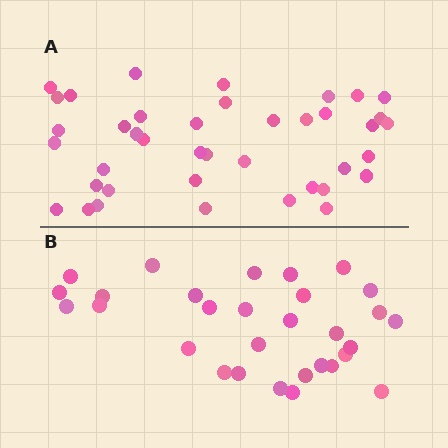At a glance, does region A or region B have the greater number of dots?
Region A (the top region) has more dots.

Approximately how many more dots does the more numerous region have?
Region A has roughly 10 or so more dots than region B.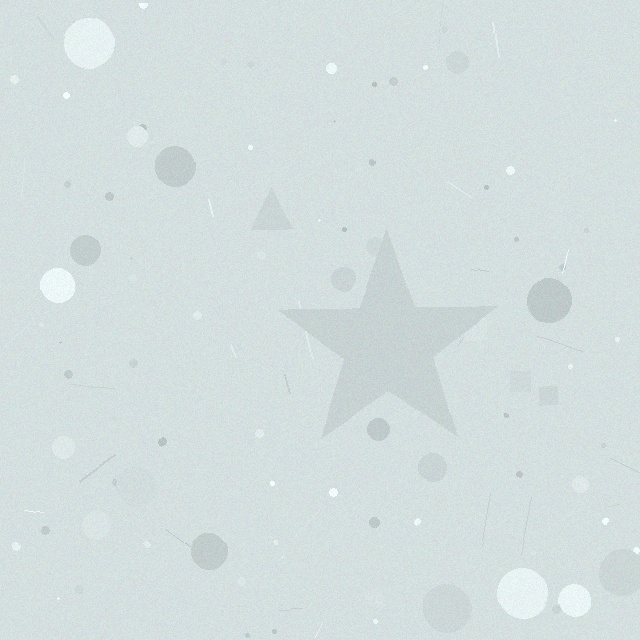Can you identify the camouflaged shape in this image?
The camouflaged shape is a star.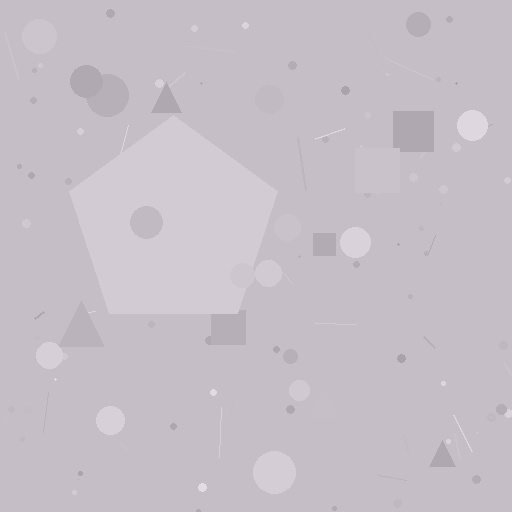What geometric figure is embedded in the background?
A pentagon is embedded in the background.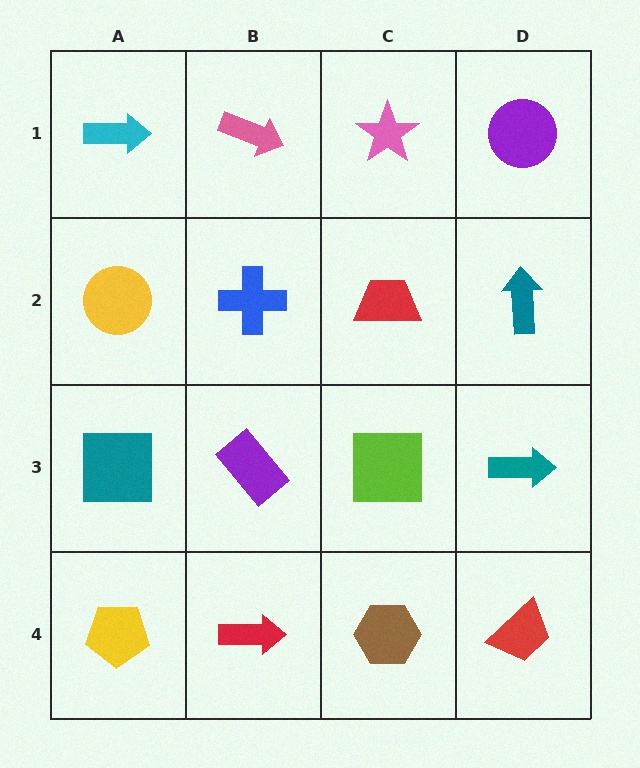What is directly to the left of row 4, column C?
A red arrow.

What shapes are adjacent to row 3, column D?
A teal arrow (row 2, column D), a red trapezoid (row 4, column D), a lime square (row 3, column C).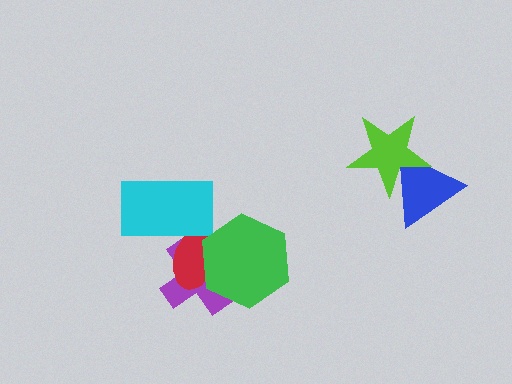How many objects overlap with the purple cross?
3 objects overlap with the purple cross.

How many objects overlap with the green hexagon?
2 objects overlap with the green hexagon.